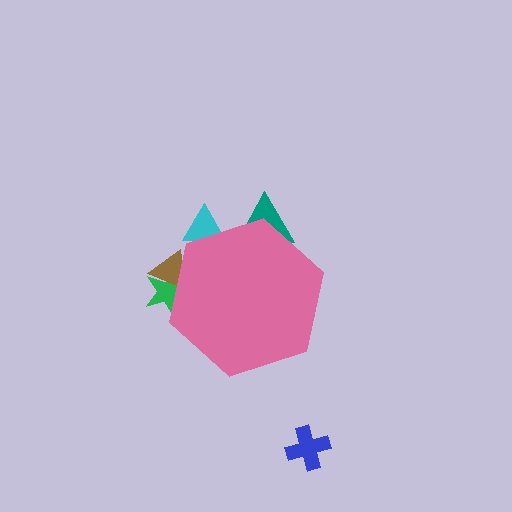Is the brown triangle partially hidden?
Yes, the brown triangle is partially hidden behind the pink hexagon.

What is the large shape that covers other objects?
A pink hexagon.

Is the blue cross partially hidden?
No, the blue cross is fully visible.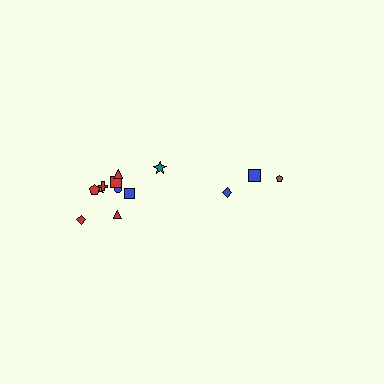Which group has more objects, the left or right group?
The left group.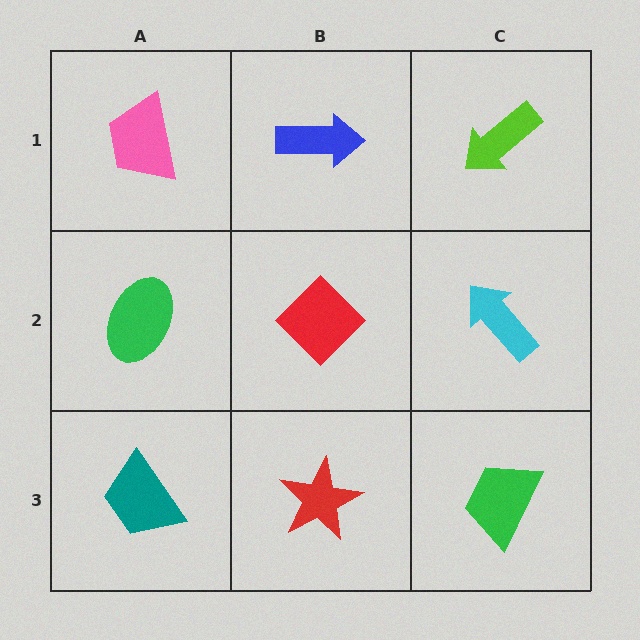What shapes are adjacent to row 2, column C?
A lime arrow (row 1, column C), a green trapezoid (row 3, column C), a red diamond (row 2, column B).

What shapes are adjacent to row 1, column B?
A red diamond (row 2, column B), a pink trapezoid (row 1, column A), a lime arrow (row 1, column C).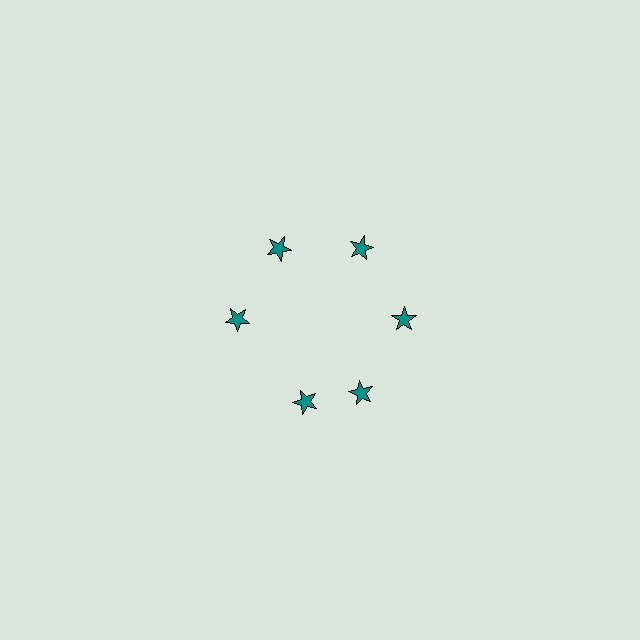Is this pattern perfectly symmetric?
No. The 6 teal stars are arranged in a ring, but one element near the 7 o'clock position is rotated out of alignment along the ring, breaking the 6-fold rotational symmetry.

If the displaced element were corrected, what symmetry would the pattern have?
It would have 6-fold rotational symmetry — the pattern would map onto itself every 60 degrees.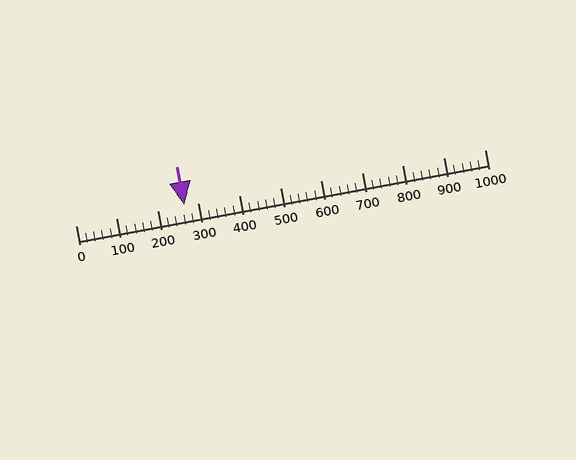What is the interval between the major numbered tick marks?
The major tick marks are spaced 100 units apart.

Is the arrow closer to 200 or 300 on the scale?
The arrow is closer to 300.